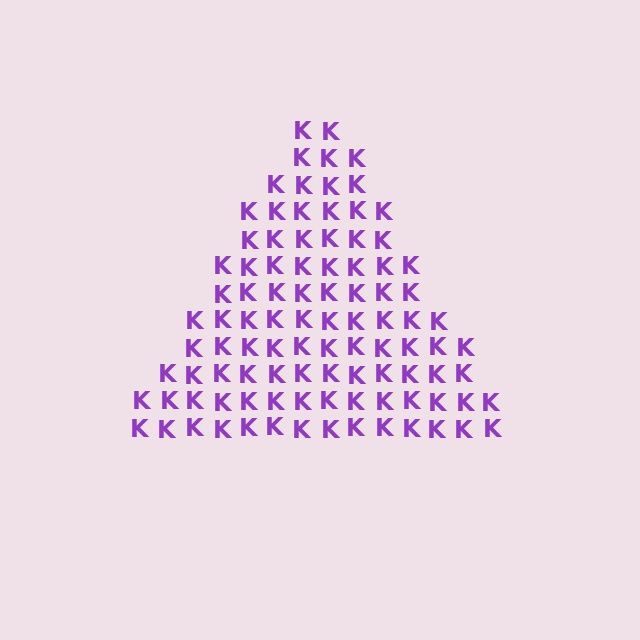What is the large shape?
The large shape is a triangle.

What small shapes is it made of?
It is made of small letter K's.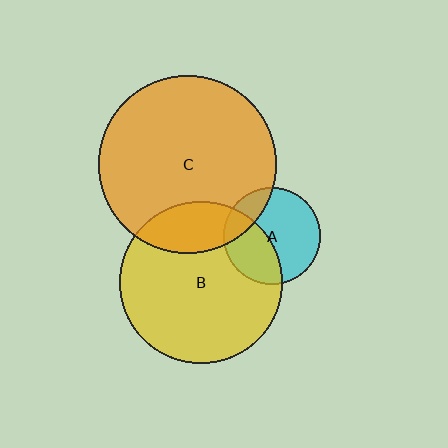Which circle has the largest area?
Circle C (orange).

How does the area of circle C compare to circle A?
Approximately 3.4 times.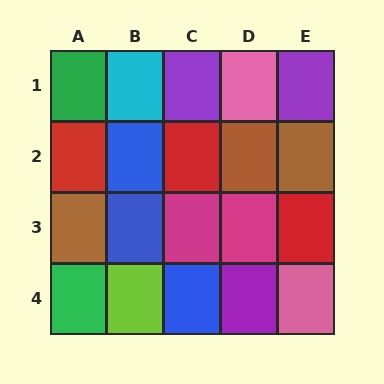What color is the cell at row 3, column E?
Red.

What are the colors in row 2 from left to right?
Red, blue, red, brown, brown.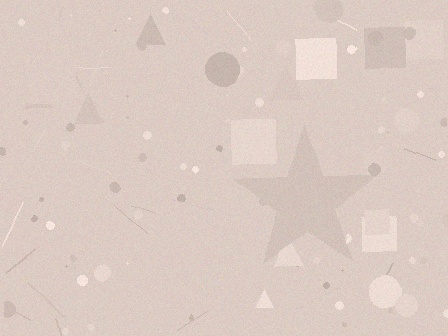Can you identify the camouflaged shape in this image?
The camouflaged shape is a star.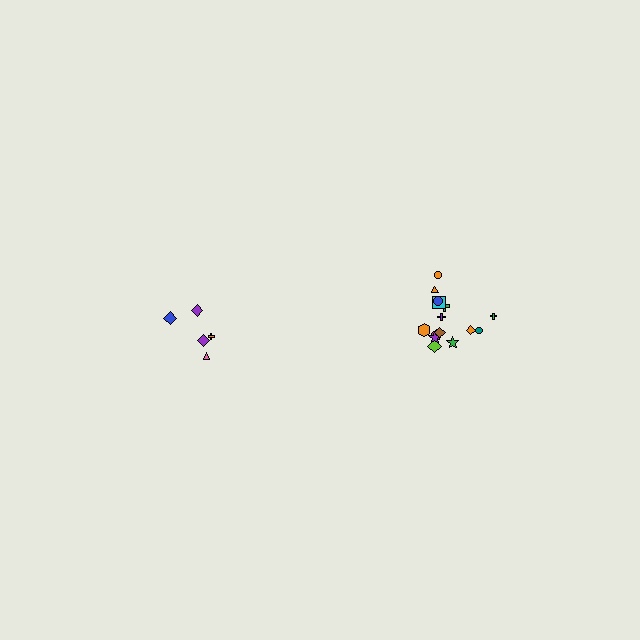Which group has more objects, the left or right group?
The right group.